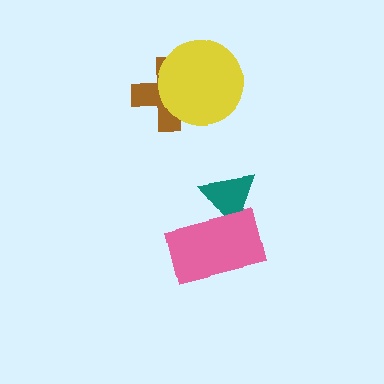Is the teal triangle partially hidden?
Yes, it is partially covered by another shape.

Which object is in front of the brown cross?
The yellow circle is in front of the brown cross.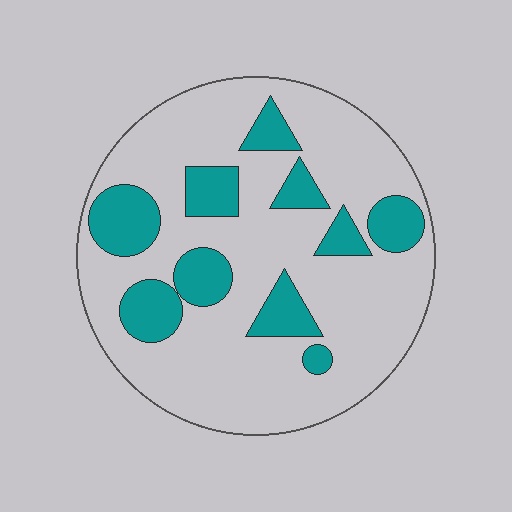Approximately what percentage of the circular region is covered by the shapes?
Approximately 25%.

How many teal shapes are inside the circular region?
10.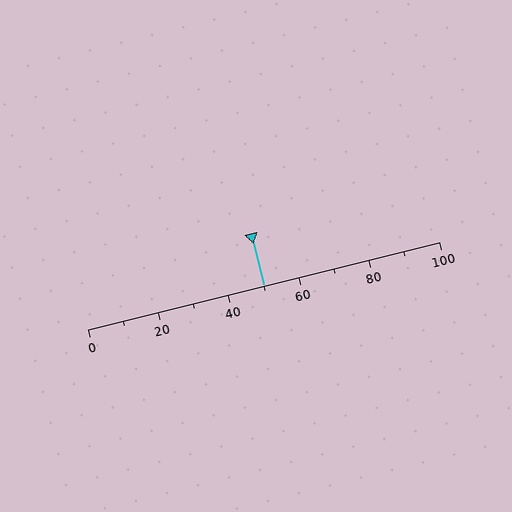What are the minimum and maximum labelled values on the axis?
The axis runs from 0 to 100.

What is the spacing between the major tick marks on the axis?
The major ticks are spaced 20 apart.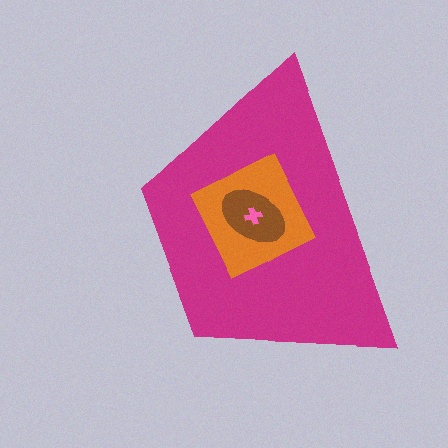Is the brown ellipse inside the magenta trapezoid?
Yes.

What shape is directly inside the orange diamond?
The brown ellipse.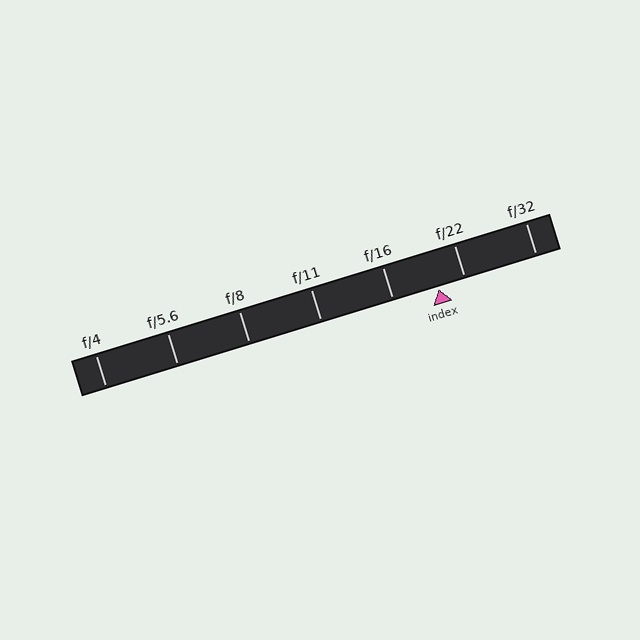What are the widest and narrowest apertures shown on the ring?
The widest aperture shown is f/4 and the narrowest is f/32.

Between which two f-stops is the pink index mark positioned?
The index mark is between f/16 and f/22.